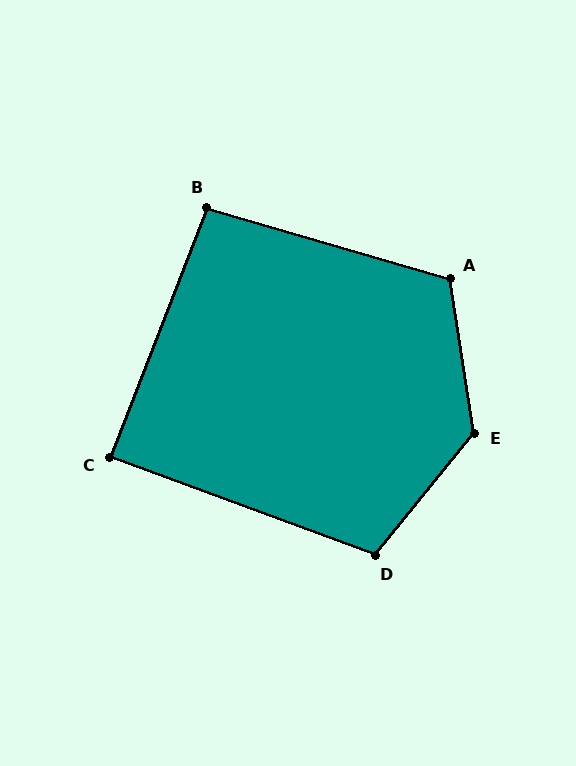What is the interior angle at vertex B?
Approximately 95 degrees (obtuse).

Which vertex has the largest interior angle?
E, at approximately 132 degrees.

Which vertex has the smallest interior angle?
C, at approximately 89 degrees.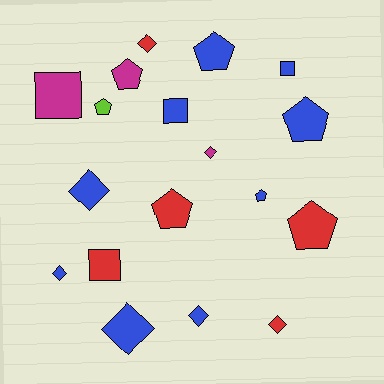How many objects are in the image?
There are 18 objects.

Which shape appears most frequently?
Pentagon, with 7 objects.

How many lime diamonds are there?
There are no lime diamonds.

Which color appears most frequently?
Blue, with 9 objects.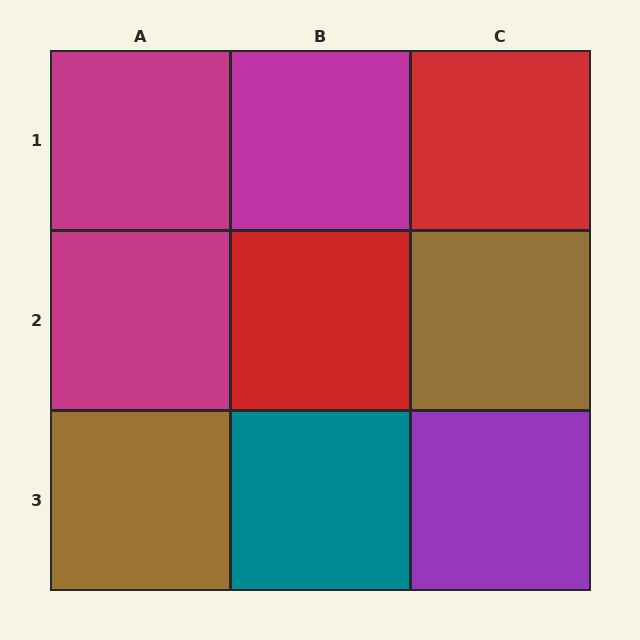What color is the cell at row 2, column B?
Red.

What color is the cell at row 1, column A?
Magenta.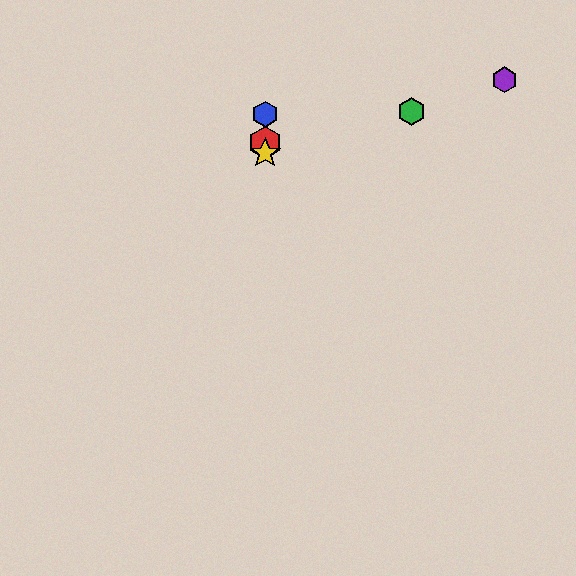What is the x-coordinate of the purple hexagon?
The purple hexagon is at x≈504.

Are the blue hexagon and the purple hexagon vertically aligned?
No, the blue hexagon is at x≈265 and the purple hexagon is at x≈504.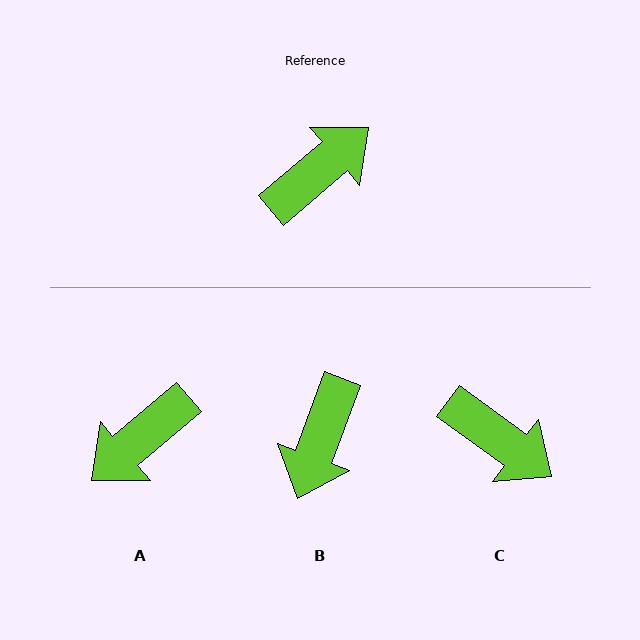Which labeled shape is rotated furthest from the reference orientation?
A, about 180 degrees away.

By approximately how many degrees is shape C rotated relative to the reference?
Approximately 77 degrees clockwise.